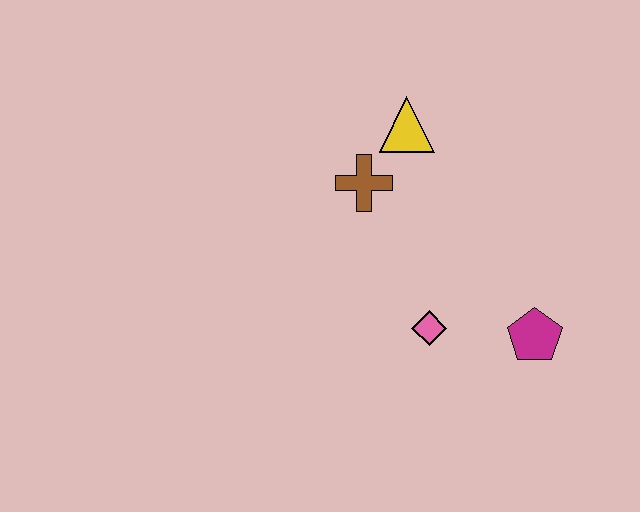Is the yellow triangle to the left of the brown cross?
No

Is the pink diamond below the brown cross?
Yes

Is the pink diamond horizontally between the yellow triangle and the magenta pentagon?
Yes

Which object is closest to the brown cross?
The yellow triangle is closest to the brown cross.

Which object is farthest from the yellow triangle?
The magenta pentagon is farthest from the yellow triangle.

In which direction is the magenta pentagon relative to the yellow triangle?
The magenta pentagon is below the yellow triangle.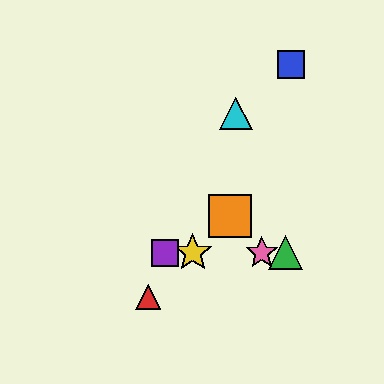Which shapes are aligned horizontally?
The green triangle, the yellow star, the purple square, the pink star are aligned horizontally.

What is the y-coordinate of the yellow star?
The yellow star is at y≈253.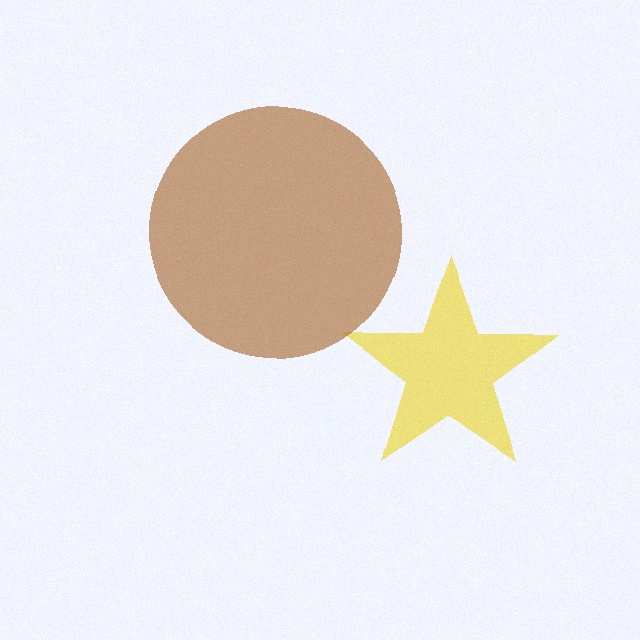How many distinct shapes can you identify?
There are 2 distinct shapes: a yellow star, a brown circle.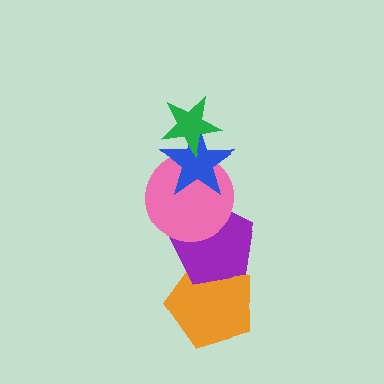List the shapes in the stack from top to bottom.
From top to bottom: the green star, the blue star, the pink circle, the purple pentagon, the orange pentagon.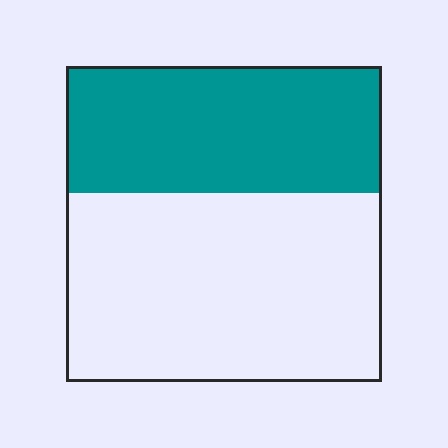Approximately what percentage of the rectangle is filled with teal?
Approximately 40%.